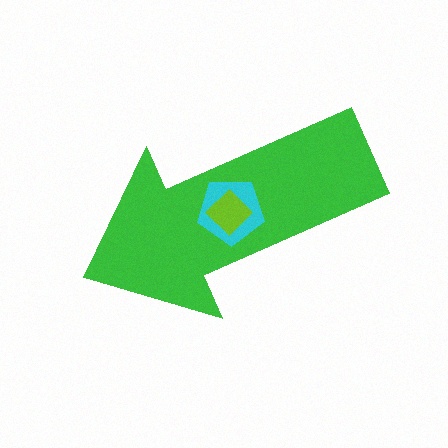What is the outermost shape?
The green arrow.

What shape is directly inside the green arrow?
The cyan pentagon.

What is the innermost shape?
The lime diamond.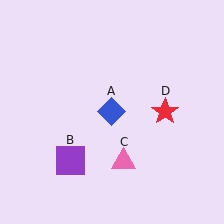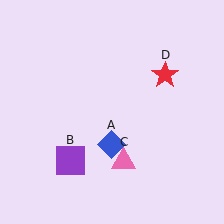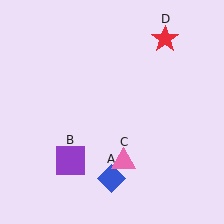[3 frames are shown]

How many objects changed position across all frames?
2 objects changed position: blue diamond (object A), red star (object D).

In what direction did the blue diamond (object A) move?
The blue diamond (object A) moved down.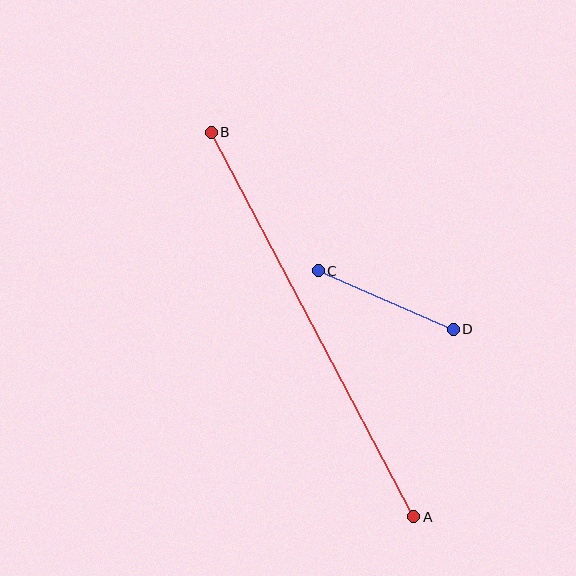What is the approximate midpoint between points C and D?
The midpoint is at approximately (386, 300) pixels.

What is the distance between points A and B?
The distance is approximately 434 pixels.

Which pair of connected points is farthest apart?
Points A and B are farthest apart.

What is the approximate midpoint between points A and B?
The midpoint is at approximately (313, 325) pixels.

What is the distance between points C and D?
The distance is approximately 147 pixels.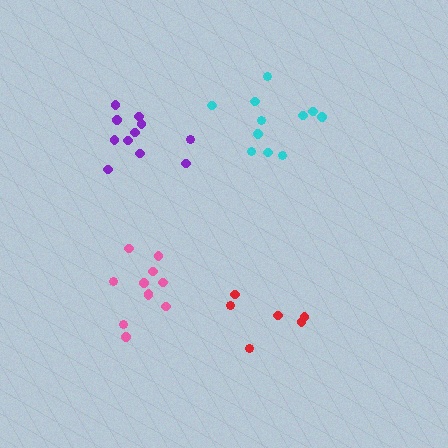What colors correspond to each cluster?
The clusters are colored: red, pink, purple, cyan.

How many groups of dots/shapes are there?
There are 4 groups.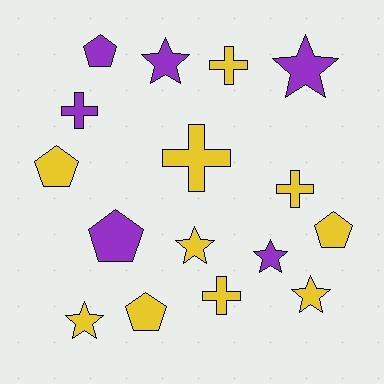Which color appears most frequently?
Yellow, with 10 objects.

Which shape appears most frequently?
Star, with 6 objects.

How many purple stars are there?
There are 3 purple stars.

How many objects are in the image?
There are 16 objects.